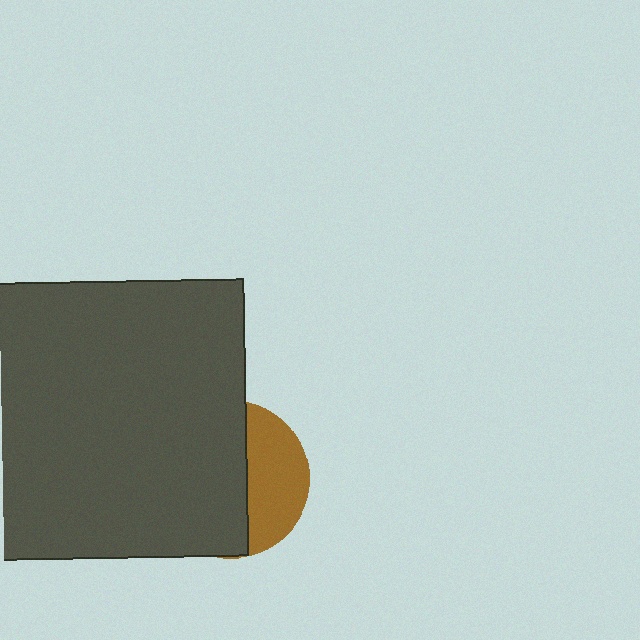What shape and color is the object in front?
The object in front is a dark gray rectangle.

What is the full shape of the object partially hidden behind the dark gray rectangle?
The partially hidden object is a brown circle.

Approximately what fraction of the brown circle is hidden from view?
Roughly 64% of the brown circle is hidden behind the dark gray rectangle.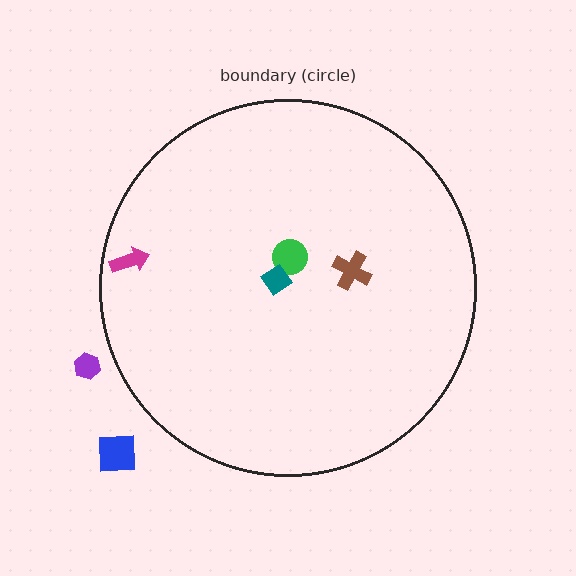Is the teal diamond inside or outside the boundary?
Inside.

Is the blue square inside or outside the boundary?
Outside.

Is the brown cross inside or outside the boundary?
Inside.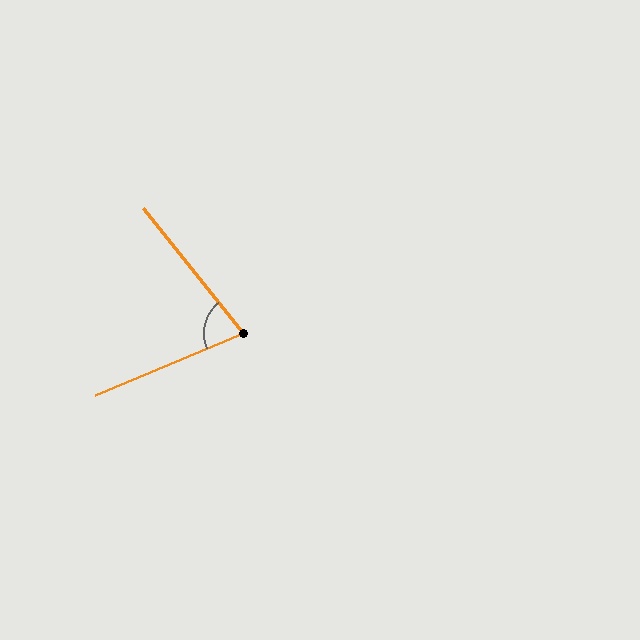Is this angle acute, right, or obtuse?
It is acute.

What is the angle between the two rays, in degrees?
Approximately 74 degrees.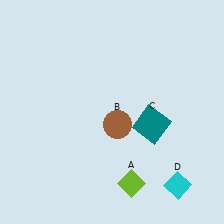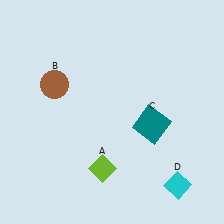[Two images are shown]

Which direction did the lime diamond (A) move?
The lime diamond (A) moved left.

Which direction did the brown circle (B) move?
The brown circle (B) moved left.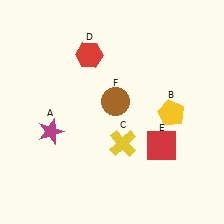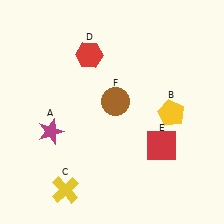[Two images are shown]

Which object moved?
The yellow cross (C) moved left.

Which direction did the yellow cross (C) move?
The yellow cross (C) moved left.